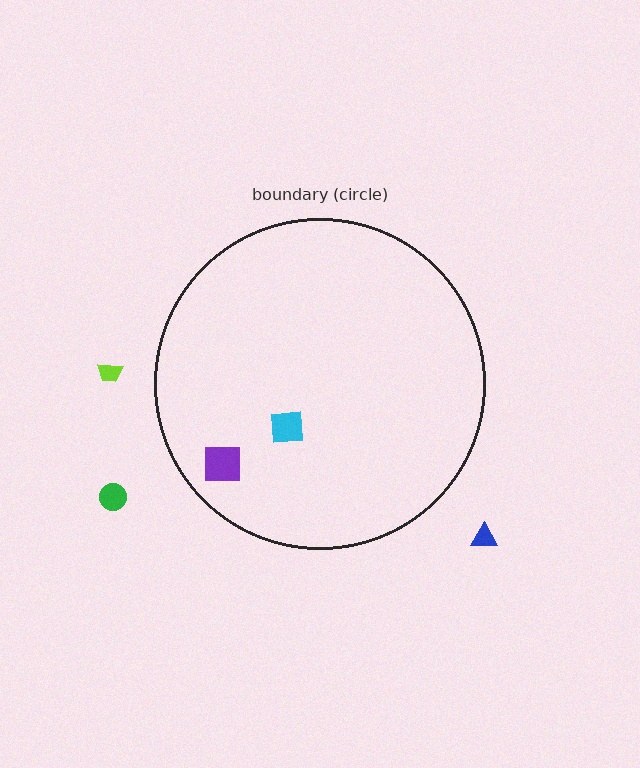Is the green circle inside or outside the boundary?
Outside.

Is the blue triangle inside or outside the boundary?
Outside.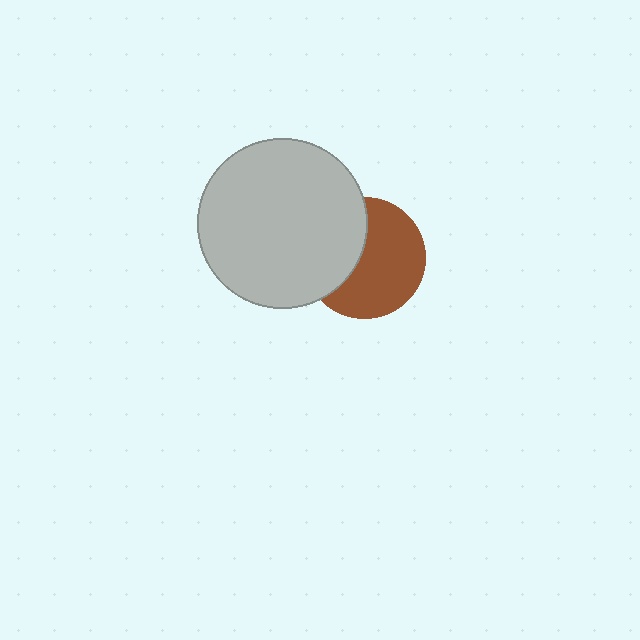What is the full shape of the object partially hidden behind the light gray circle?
The partially hidden object is a brown circle.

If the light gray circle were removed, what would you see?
You would see the complete brown circle.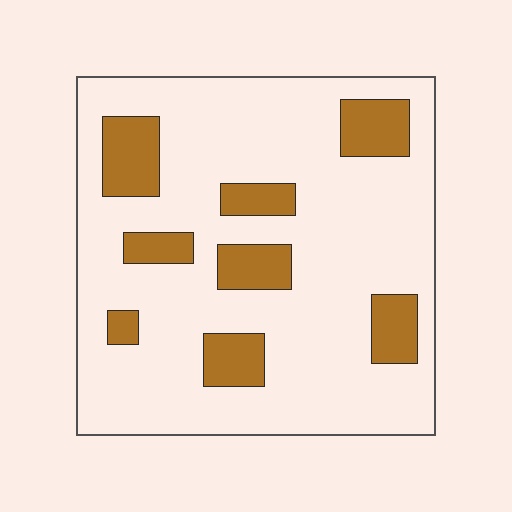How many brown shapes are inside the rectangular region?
8.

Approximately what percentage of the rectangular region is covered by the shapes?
Approximately 20%.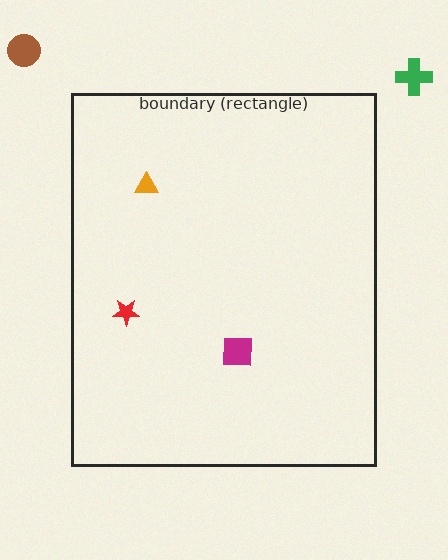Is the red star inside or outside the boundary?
Inside.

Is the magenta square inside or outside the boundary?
Inside.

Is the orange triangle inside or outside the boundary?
Inside.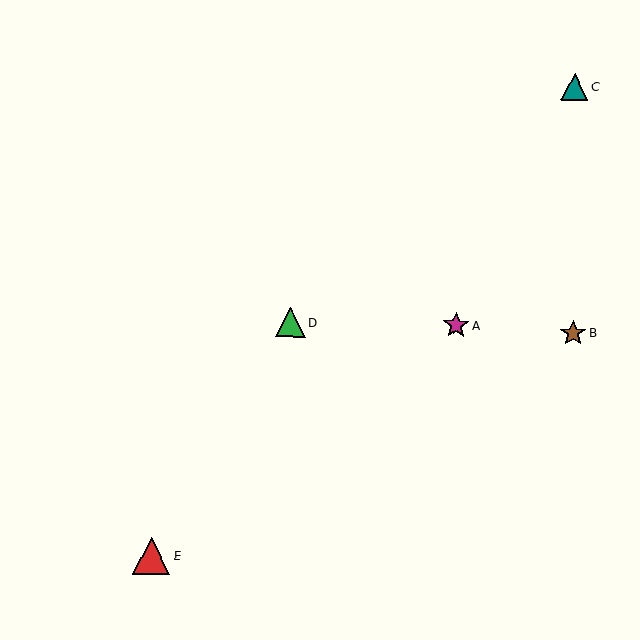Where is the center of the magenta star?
The center of the magenta star is at (456, 325).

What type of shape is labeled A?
Shape A is a magenta star.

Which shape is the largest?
The red triangle (labeled E) is the largest.